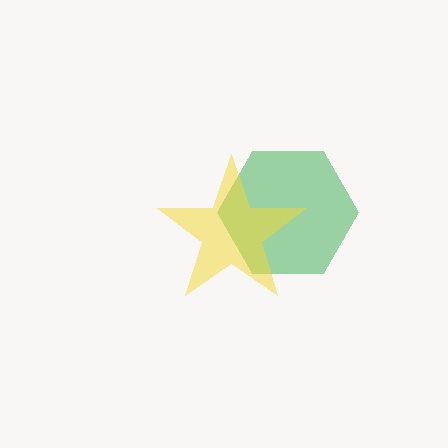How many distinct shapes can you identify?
There are 2 distinct shapes: a green hexagon, a yellow star.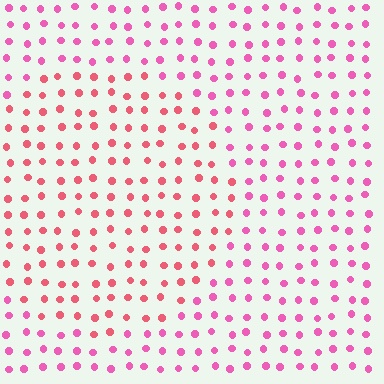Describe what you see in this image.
The image is filled with small pink elements in a uniform arrangement. A circle-shaped region is visible where the elements are tinted to a slightly different hue, forming a subtle color boundary.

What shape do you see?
I see a circle.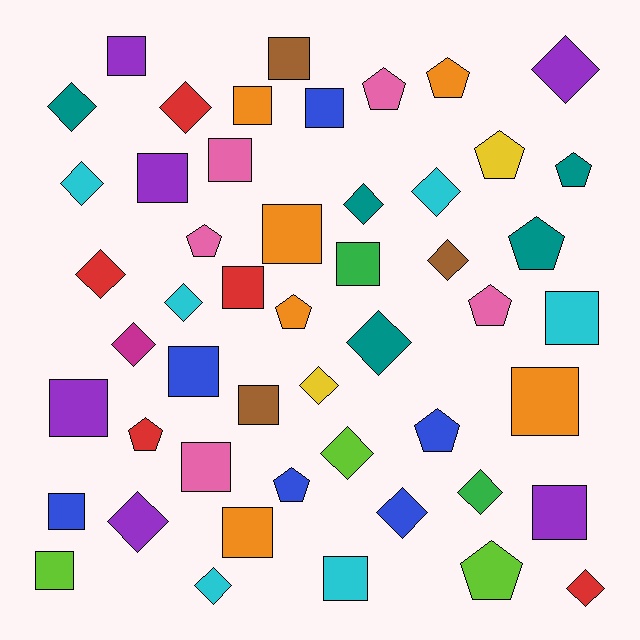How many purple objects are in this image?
There are 6 purple objects.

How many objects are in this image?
There are 50 objects.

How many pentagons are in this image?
There are 12 pentagons.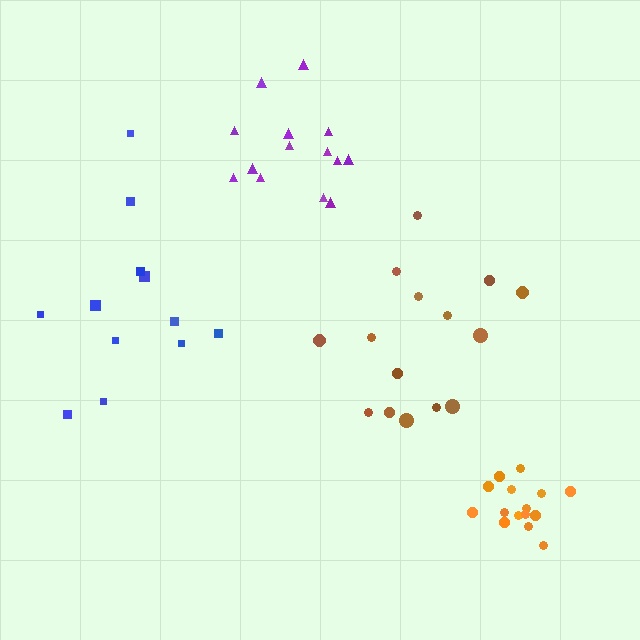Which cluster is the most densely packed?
Orange.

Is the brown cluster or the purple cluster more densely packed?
Purple.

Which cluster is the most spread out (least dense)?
Blue.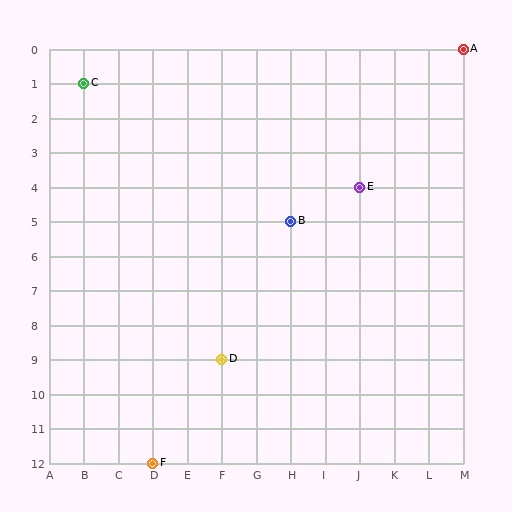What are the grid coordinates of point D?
Point D is at grid coordinates (F, 9).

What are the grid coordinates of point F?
Point F is at grid coordinates (D, 12).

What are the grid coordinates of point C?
Point C is at grid coordinates (B, 1).